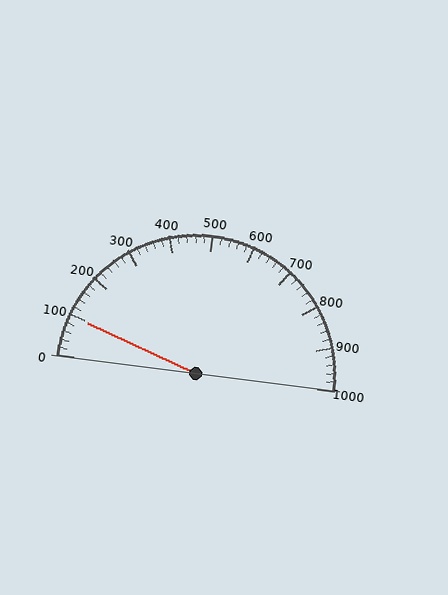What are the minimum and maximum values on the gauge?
The gauge ranges from 0 to 1000.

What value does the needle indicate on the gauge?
The needle indicates approximately 100.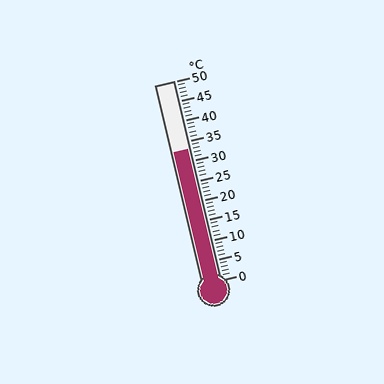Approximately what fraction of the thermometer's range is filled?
The thermometer is filled to approximately 65% of its range.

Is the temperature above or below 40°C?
The temperature is below 40°C.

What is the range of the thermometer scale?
The thermometer scale ranges from 0°C to 50°C.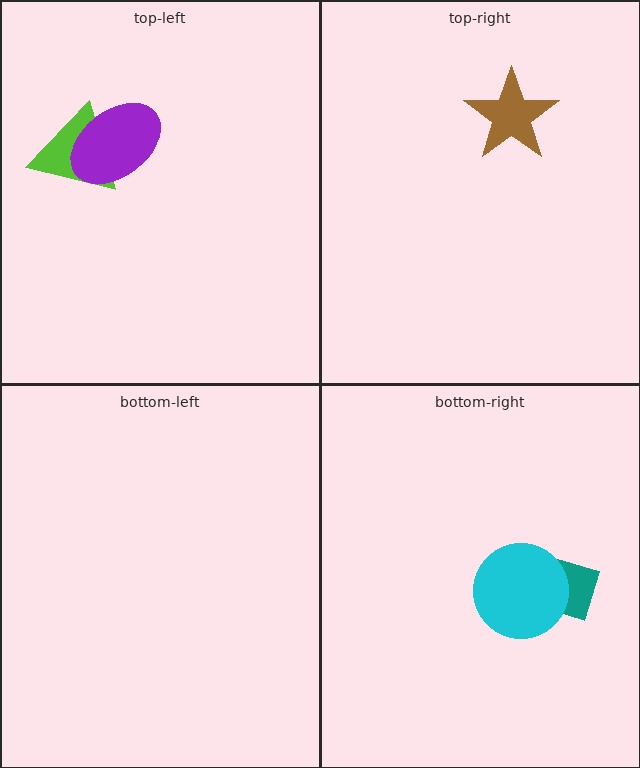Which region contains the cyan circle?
The bottom-right region.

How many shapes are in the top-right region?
1.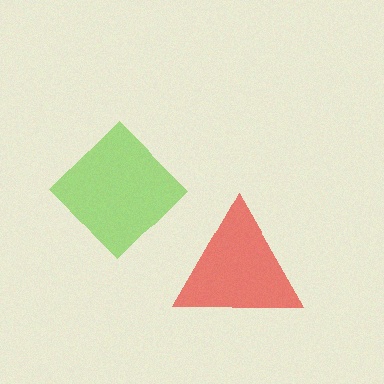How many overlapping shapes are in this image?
There are 2 overlapping shapes in the image.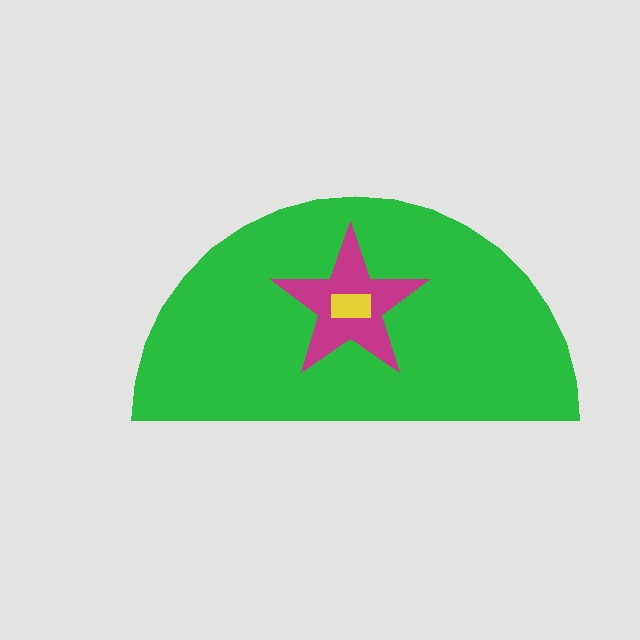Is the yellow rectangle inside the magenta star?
Yes.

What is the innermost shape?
The yellow rectangle.